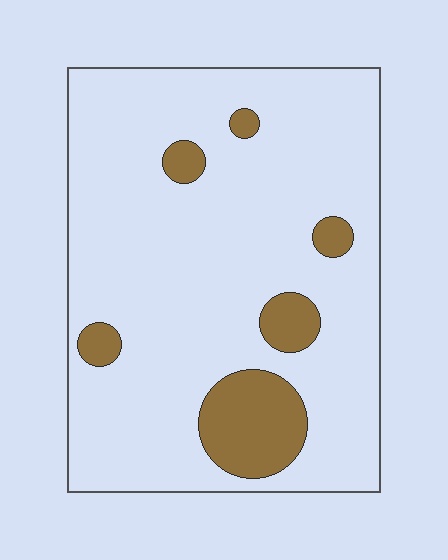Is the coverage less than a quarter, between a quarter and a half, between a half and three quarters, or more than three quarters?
Less than a quarter.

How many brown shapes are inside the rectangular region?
6.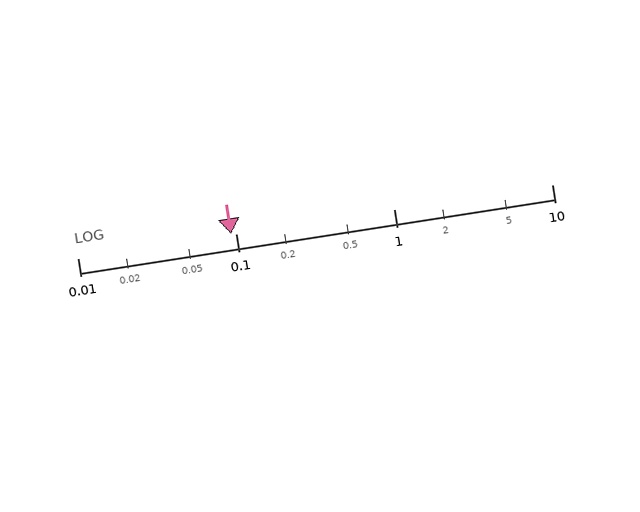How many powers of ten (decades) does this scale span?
The scale spans 3 decades, from 0.01 to 10.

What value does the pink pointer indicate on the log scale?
The pointer indicates approximately 0.094.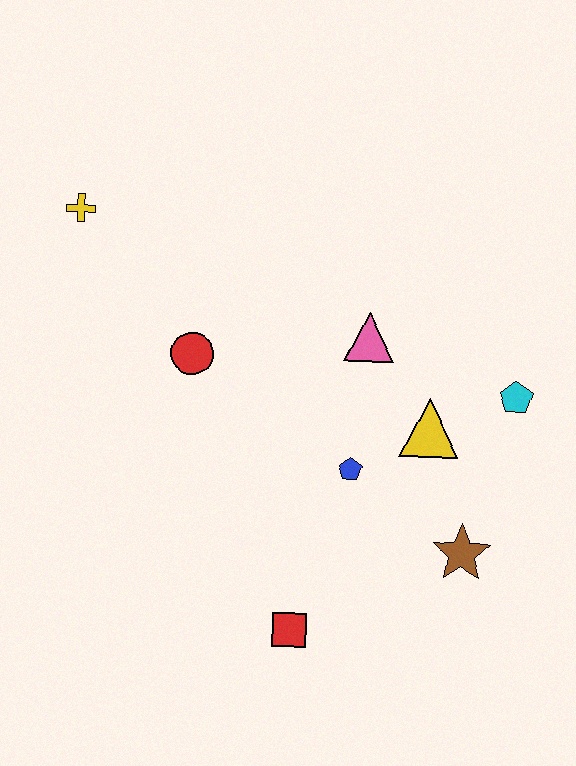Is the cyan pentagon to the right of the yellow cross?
Yes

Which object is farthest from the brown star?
The yellow cross is farthest from the brown star.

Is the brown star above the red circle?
No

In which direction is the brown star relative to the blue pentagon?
The brown star is to the right of the blue pentagon.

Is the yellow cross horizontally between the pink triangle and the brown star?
No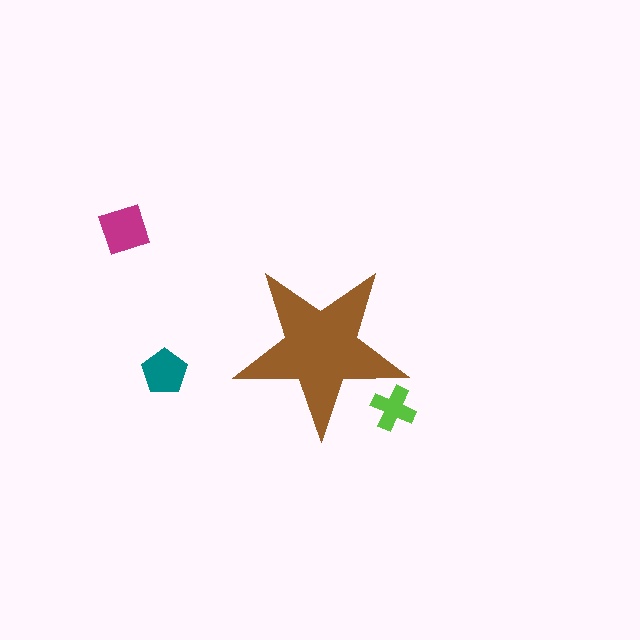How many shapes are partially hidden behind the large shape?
1 shape is partially hidden.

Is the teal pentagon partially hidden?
No, the teal pentagon is fully visible.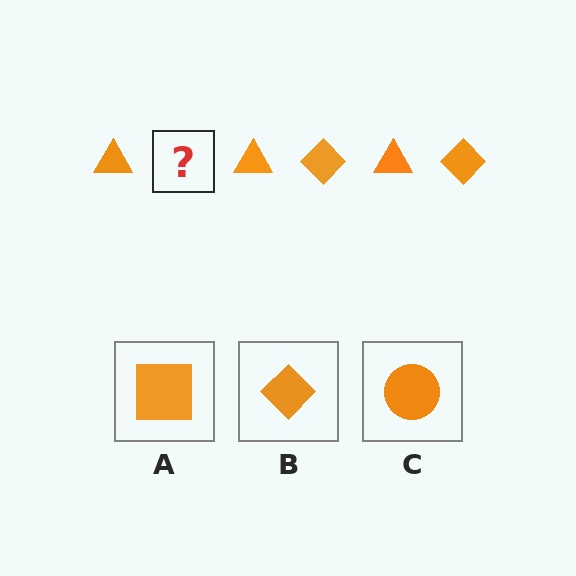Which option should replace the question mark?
Option B.